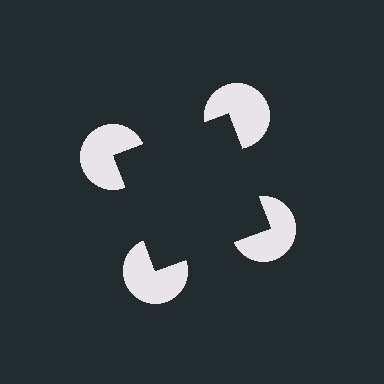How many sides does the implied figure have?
4 sides.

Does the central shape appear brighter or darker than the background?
It typically appears slightly darker than the background, even though no actual brightness change is drawn.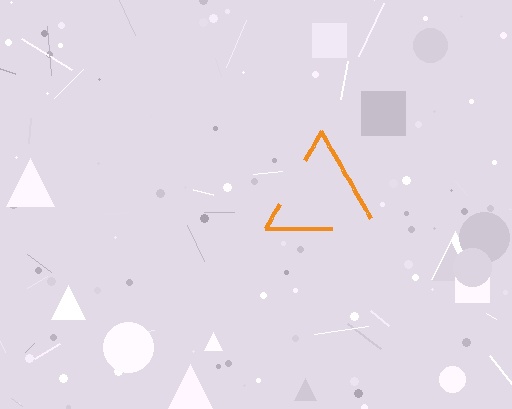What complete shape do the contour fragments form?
The contour fragments form a triangle.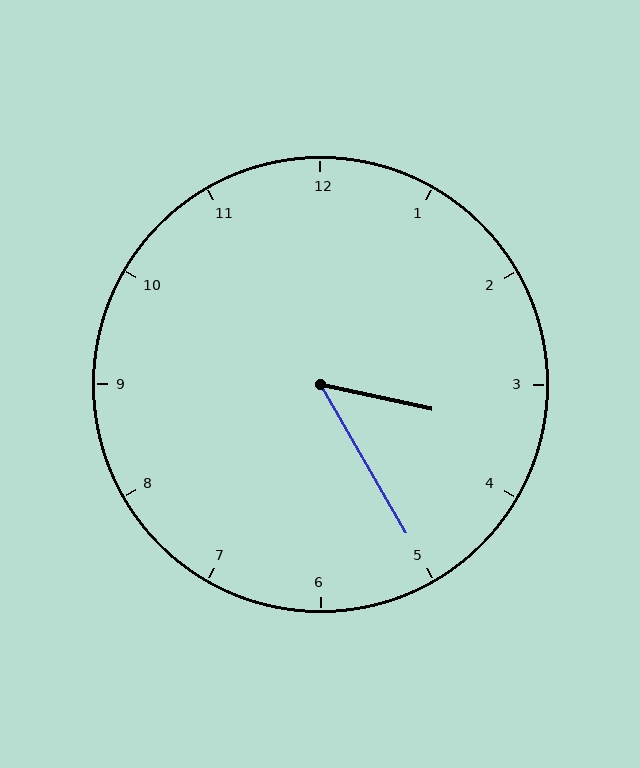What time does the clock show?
3:25.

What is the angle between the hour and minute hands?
Approximately 48 degrees.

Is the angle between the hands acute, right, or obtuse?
It is acute.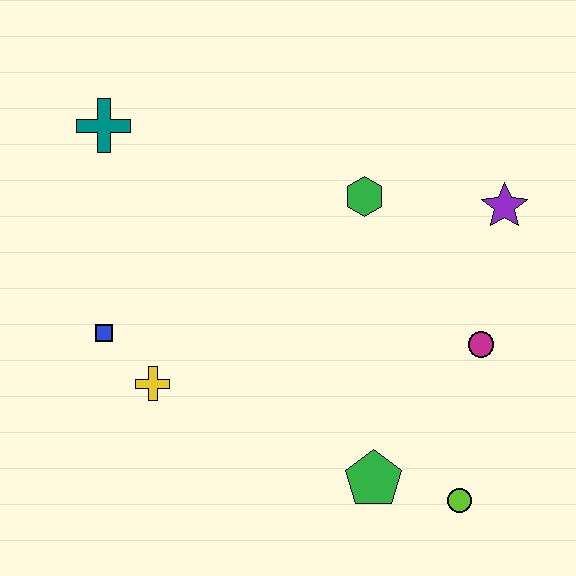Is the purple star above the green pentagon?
Yes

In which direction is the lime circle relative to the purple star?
The lime circle is below the purple star.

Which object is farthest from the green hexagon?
The lime circle is farthest from the green hexagon.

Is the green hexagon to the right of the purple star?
No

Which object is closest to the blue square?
The yellow cross is closest to the blue square.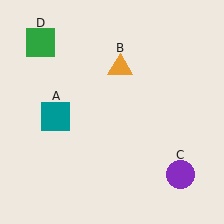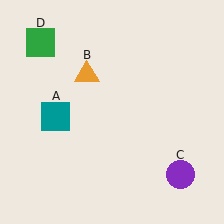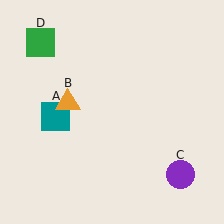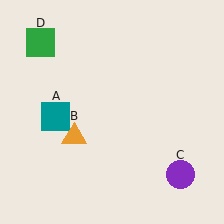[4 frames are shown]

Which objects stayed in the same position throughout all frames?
Teal square (object A) and purple circle (object C) and green square (object D) remained stationary.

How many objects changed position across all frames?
1 object changed position: orange triangle (object B).